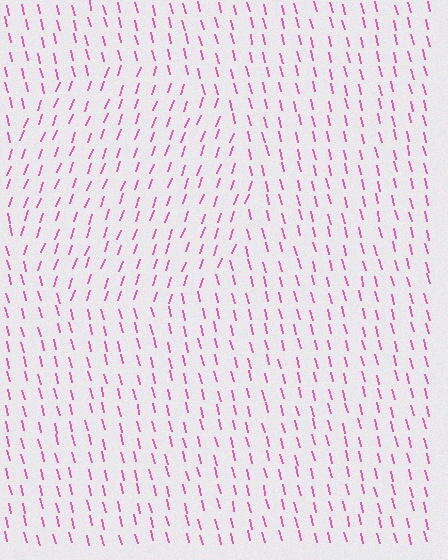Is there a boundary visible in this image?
Yes, there is a texture boundary formed by a change in line orientation.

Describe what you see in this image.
The image is filled with small pink line segments. A circle region in the image has lines oriented differently from the surrounding lines, creating a visible texture boundary.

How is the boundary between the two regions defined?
The boundary is defined purely by a change in line orientation (approximately 33 degrees difference). All lines are the same color and thickness.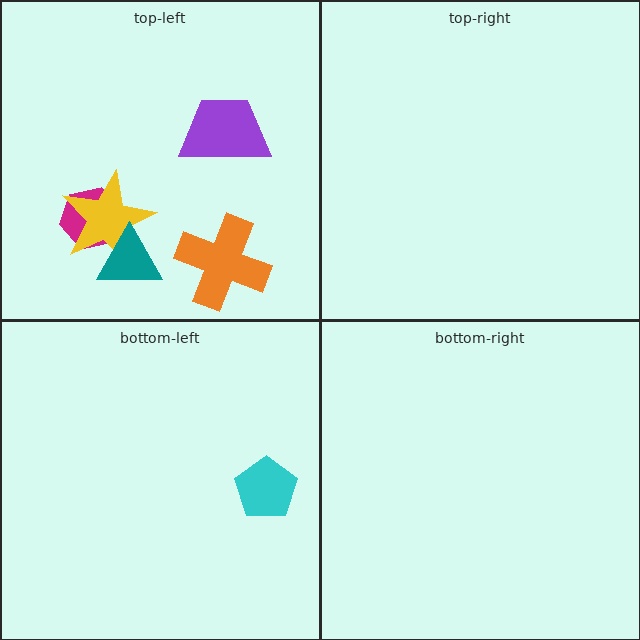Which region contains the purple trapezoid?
The top-left region.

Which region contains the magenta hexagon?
The top-left region.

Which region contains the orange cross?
The top-left region.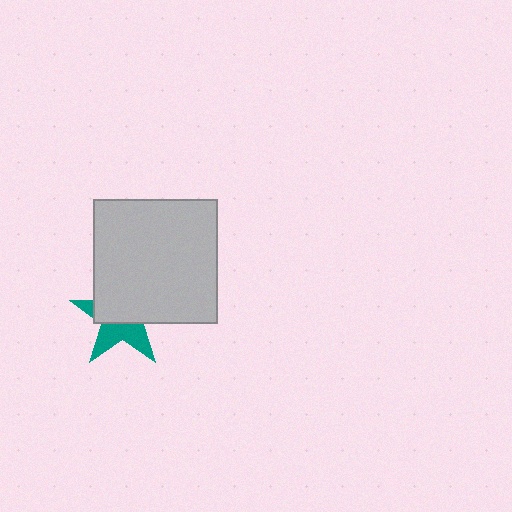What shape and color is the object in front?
The object in front is a light gray square.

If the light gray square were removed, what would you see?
You would see the complete teal star.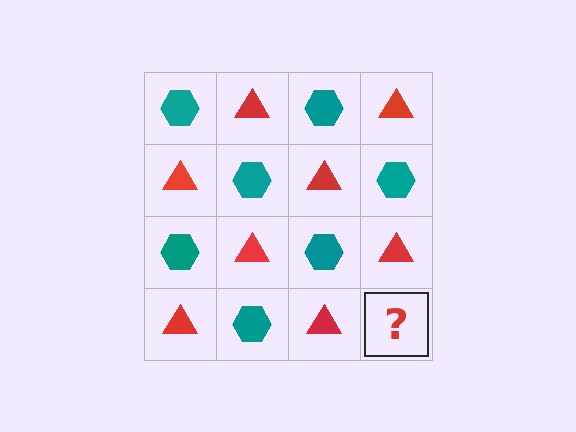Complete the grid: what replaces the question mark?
The question mark should be replaced with a teal hexagon.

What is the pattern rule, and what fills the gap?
The rule is that it alternates teal hexagon and red triangle in a checkerboard pattern. The gap should be filled with a teal hexagon.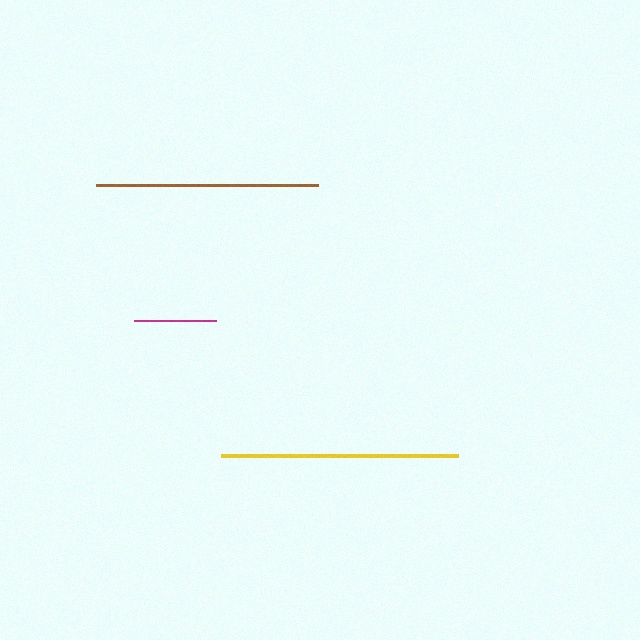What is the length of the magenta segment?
The magenta segment is approximately 82 pixels long.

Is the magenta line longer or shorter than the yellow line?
The yellow line is longer than the magenta line.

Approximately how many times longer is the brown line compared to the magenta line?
The brown line is approximately 2.7 times the length of the magenta line.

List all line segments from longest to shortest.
From longest to shortest: yellow, brown, magenta.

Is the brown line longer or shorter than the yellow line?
The yellow line is longer than the brown line.